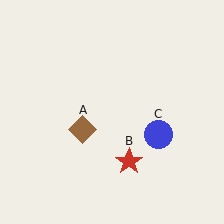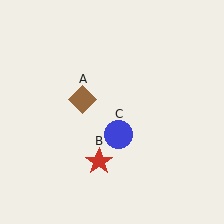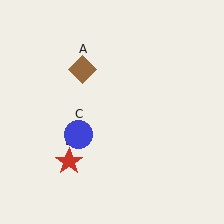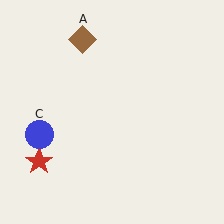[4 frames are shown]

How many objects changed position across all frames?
3 objects changed position: brown diamond (object A), red star (object B), blue circle (object C).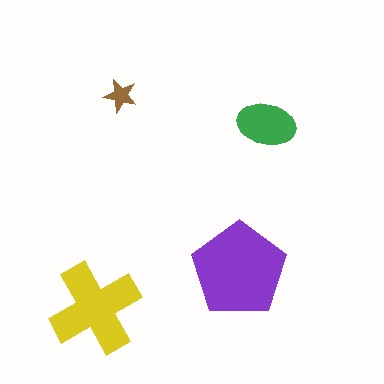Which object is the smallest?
The brown star.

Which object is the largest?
The purple pentagon.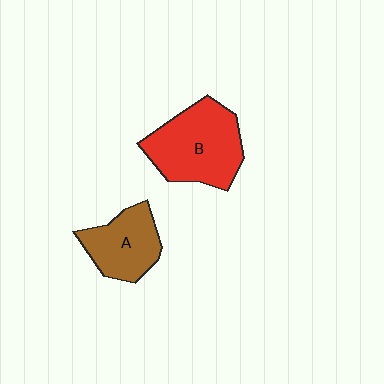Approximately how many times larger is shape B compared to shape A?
Approximately 1.5 times.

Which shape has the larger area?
Shape B (red).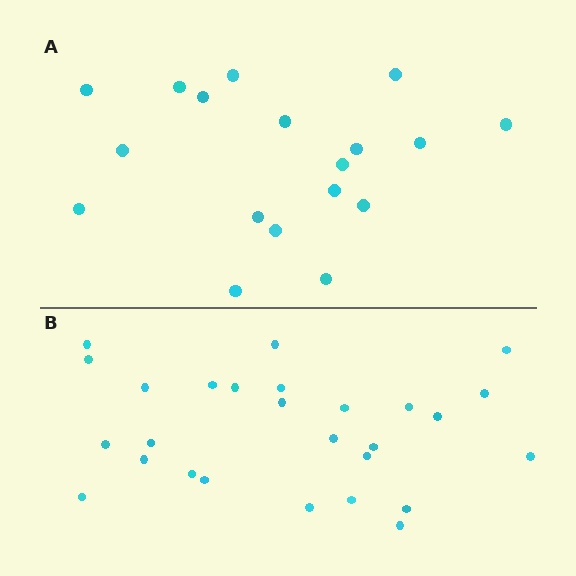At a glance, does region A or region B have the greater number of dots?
Region B (the bottom region) has more dots.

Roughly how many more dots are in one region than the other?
Region B has roughly 8 or so more dots than region A.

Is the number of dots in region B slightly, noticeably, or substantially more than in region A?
Region B has substantially more. The ratio is roughly 1.5 to 1.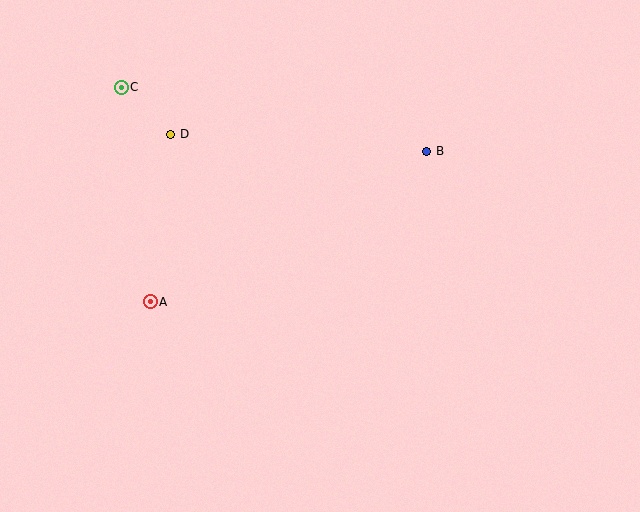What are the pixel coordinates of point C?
Point C is at (121, 87).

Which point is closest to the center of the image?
Point B at (427, 151) is closest to the center.